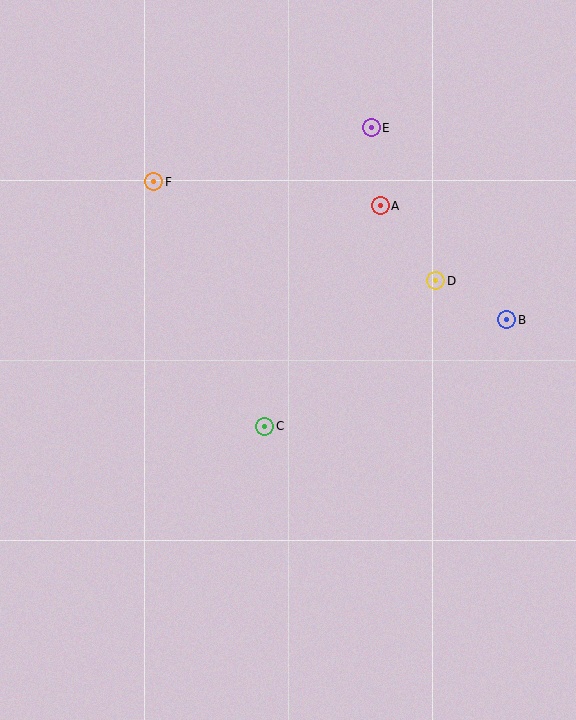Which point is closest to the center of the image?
Point C at (265, 426) is closest to the center.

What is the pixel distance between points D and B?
The distance between D and B is 81 pixels.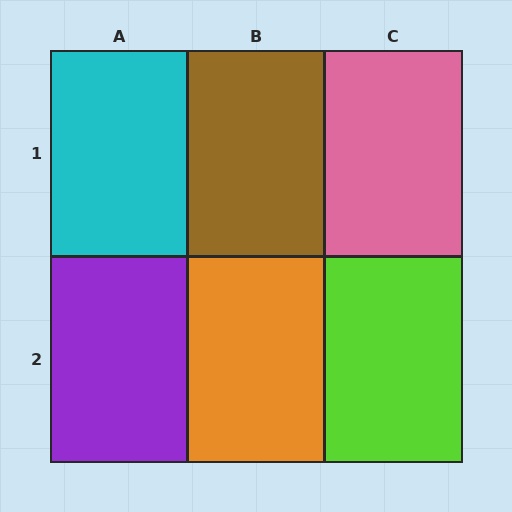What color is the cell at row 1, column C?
Pink.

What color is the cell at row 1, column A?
Cyan.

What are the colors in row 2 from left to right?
Purple, orange, lime.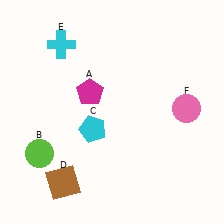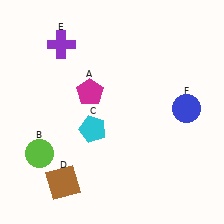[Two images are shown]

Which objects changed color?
E changed from cyan to purple. F changed from pink to blue.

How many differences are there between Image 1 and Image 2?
There are 2 differences between the two images.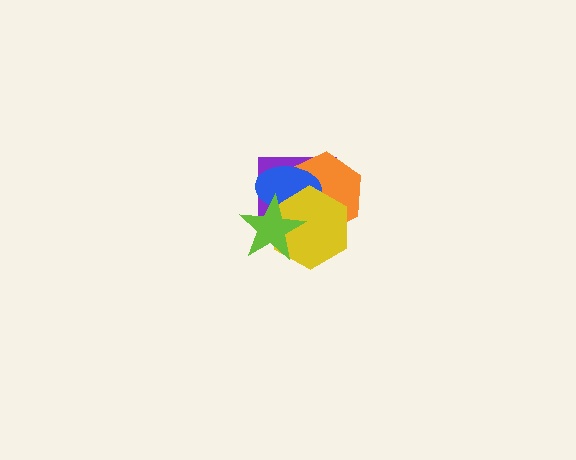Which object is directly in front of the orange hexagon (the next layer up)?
The blue ellipse is directly in front of the orange hexagon.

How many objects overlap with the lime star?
4 objects overlap with the lime star.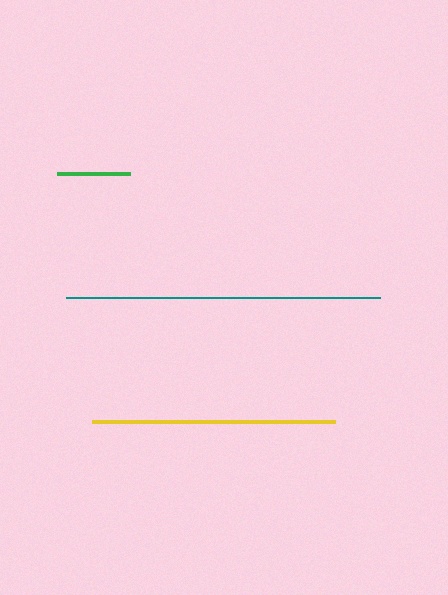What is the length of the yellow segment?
The yellow segment is approximately 243 pixels long.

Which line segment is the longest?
The teal line is the longest at approximately 314 pixels.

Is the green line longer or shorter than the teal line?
The teal line is longer than the green line.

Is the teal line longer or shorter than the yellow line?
The teal line is longer than the yellow line.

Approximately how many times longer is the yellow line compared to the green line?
The yellow line is approximately 3.3 times the length of the green line.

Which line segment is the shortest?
The green line is the shortest at approximately 73 pixels.